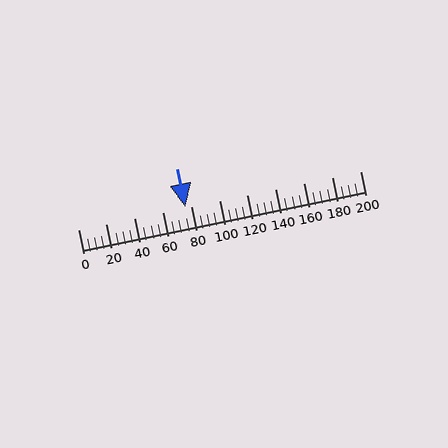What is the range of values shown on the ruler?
The ruler shows values from 0 to 200.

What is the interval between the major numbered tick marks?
The major tick marks are spaced 20 units apart.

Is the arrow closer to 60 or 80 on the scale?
The arrow is closer to 80.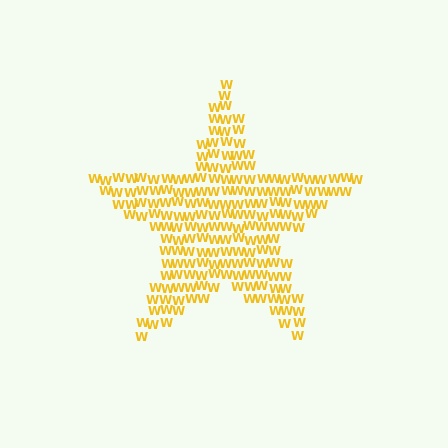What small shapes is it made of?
It is made of small letter W's.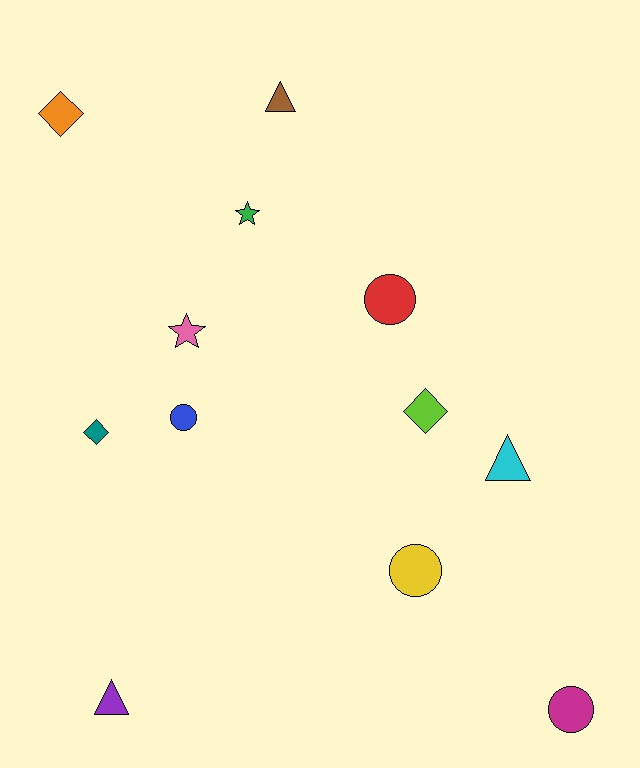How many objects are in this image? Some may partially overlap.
There are 12 objects.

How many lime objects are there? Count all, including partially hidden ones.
There is 1 lime object.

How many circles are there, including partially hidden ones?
There are 4 circles.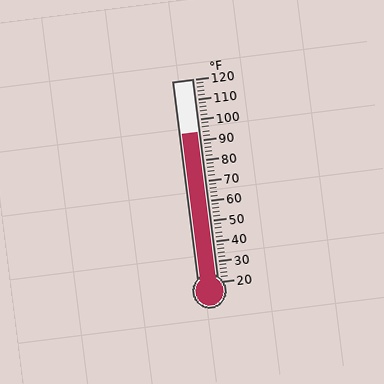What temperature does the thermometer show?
The thermometer shows approximately 94°F.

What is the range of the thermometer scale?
The thermometer scale ranges from 20°F to 120°F.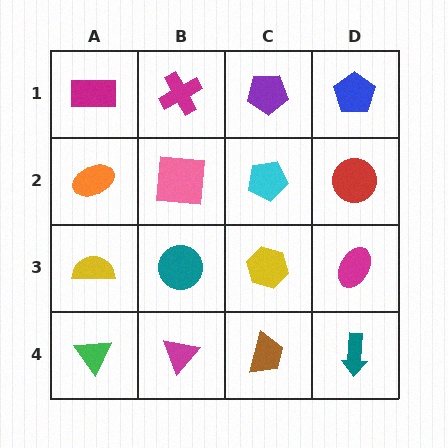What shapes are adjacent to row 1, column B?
A pink square (row 2, column B), a magenta rectangle (row 1, column A), a purple pentagon (row 1, column C).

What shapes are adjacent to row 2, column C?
A purple pentagon (row 1, column C), a yellow hexagon (row 3, column C), a pink square (row 2, column B), a red circle (row 2, column D).